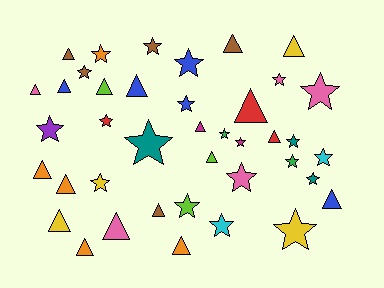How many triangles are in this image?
There are 19 triangles.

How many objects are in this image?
There are 40 objects.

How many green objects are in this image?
There are 2 green objects.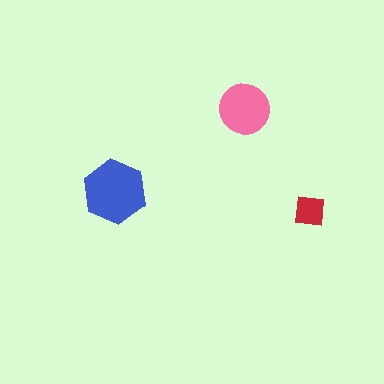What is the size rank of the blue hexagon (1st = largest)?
1st.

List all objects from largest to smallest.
The blue hexagon, the pink circle, the red square.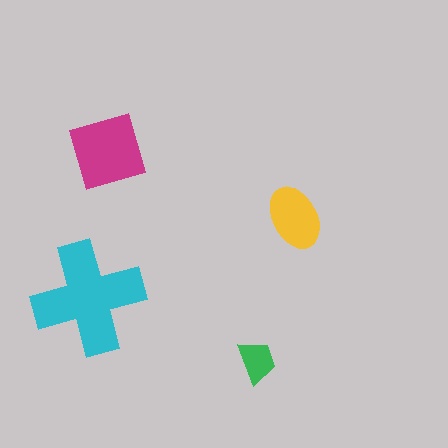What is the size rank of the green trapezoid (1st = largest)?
4th.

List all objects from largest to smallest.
The cyan cross, the magenta square, the yellow ellipse, the green trapezoid.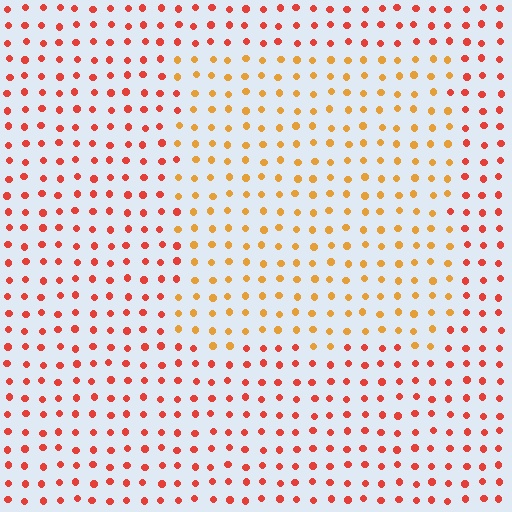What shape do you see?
I see a rectangle.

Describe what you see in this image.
The image is filled with small red elements in a uniform arrangement. A rectangle-shaped region is visible where the elements are tinted to a slightly different hue, forming a subtle color boundary.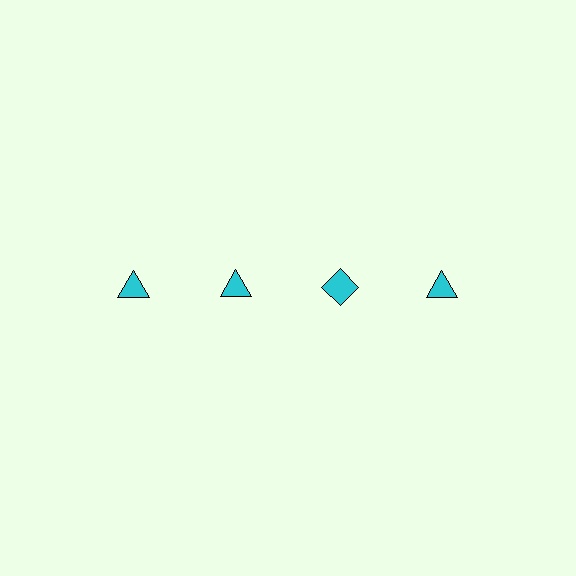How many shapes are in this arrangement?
There are 4 shapes arranged in a grid pattern.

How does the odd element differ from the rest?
It has a different shape: diamond instead of triangle.